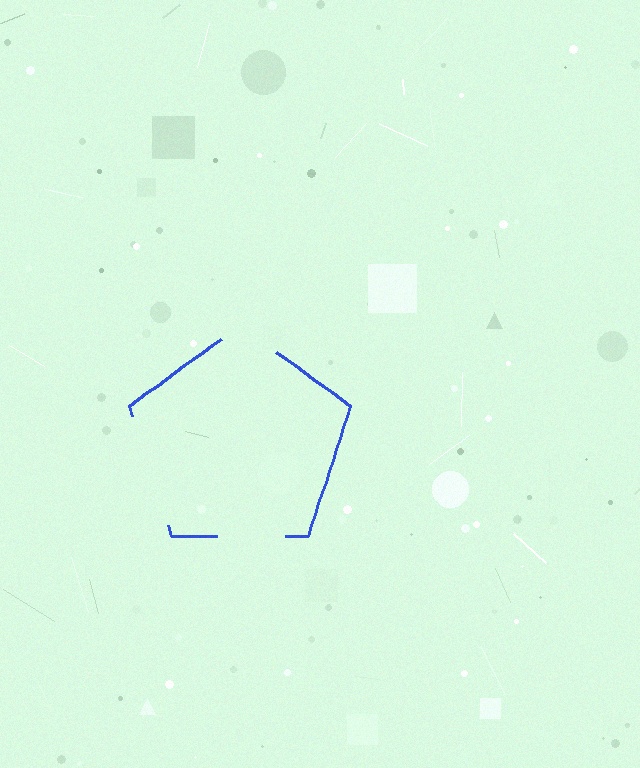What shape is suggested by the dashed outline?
The dashed outline suggests a pentagon.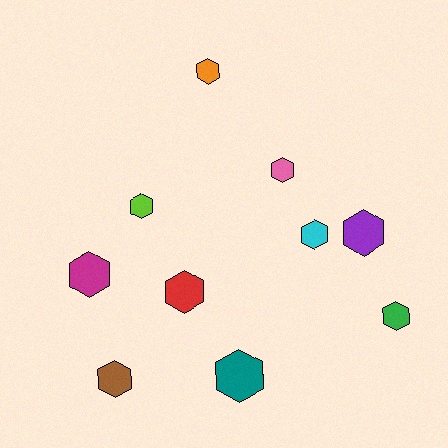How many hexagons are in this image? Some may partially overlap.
There are 10 hexagons.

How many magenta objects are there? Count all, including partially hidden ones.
There is 1 magenta object.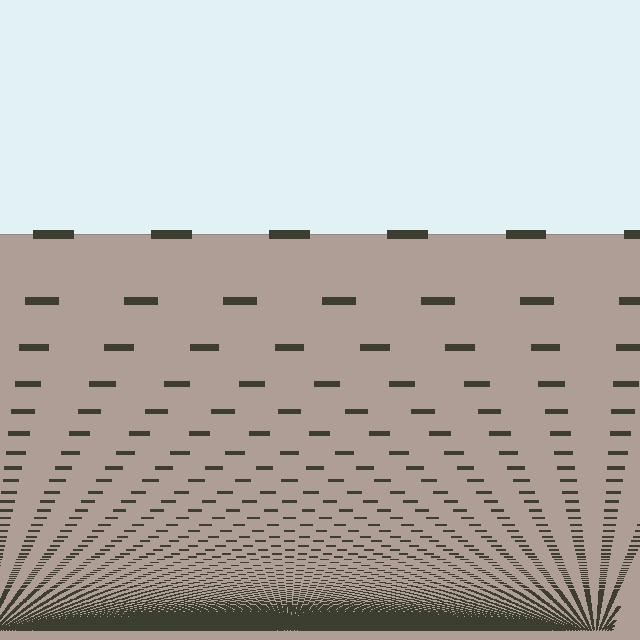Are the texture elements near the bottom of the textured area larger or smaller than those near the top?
Smaller. The gradient is inverted — elements near the bottom are smaller and denser.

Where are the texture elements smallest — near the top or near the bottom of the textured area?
Near the bottom.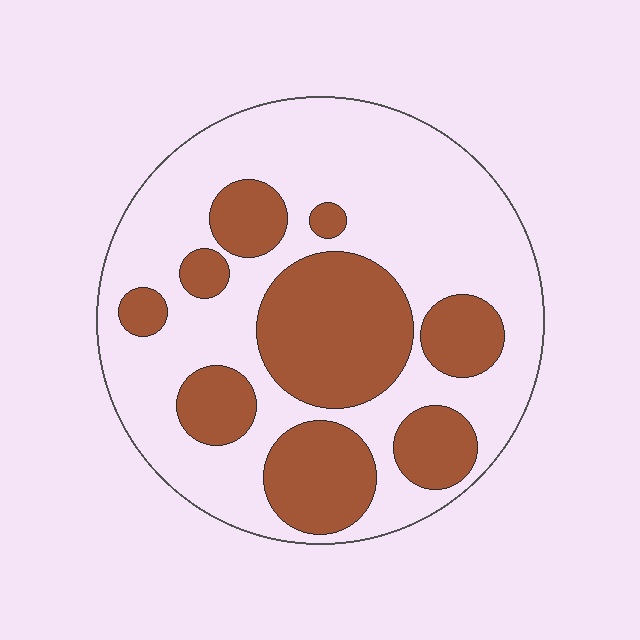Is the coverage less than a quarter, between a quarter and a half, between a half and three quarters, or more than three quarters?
Between a quarter and a half.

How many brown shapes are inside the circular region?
9.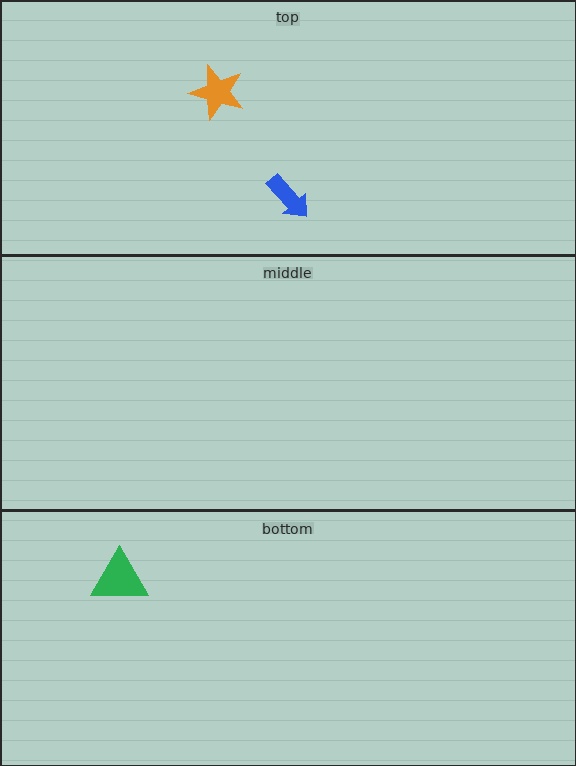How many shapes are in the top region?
2.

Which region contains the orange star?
The top region.